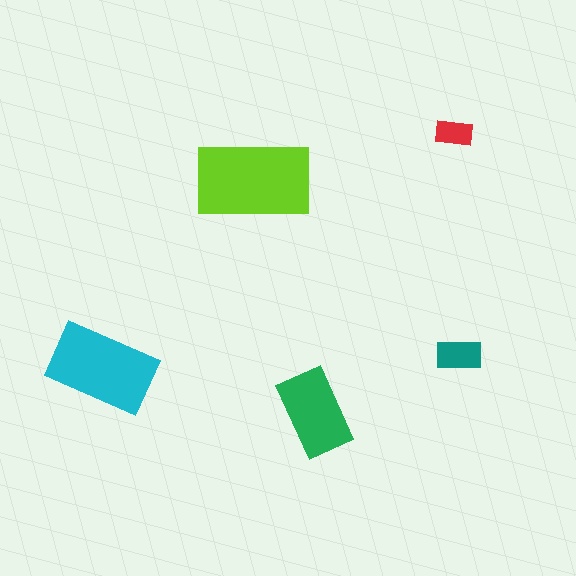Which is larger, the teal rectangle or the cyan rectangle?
The cyan one.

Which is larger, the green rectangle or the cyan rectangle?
The cyan one.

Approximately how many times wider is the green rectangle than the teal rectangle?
About 2 times wider.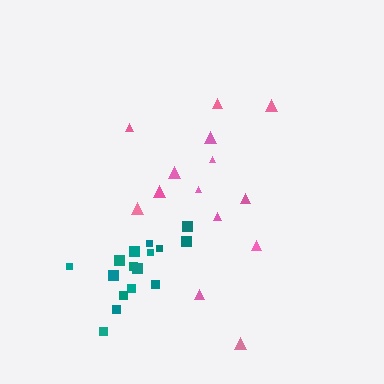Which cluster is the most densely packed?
Teal.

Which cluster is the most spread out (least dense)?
Pink.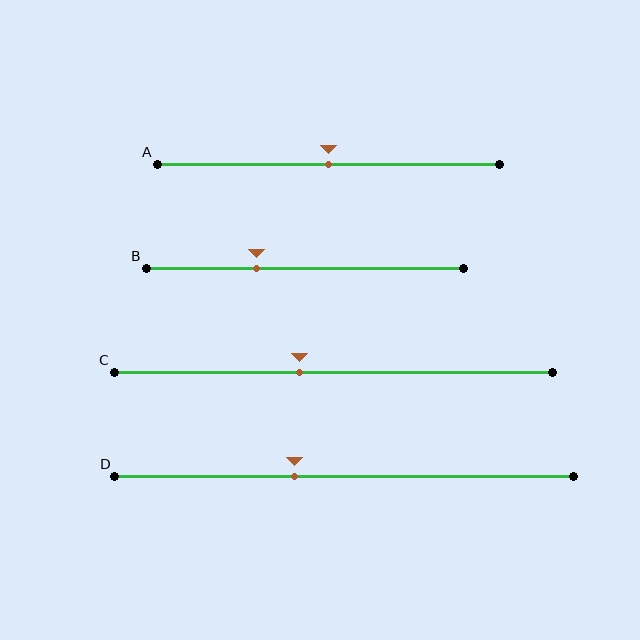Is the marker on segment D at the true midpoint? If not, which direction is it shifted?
No, the marker on segment D is shifted to the left by about 11% of the segment length.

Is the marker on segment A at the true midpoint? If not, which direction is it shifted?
Yes, the marker on segment A is at the true midpoint.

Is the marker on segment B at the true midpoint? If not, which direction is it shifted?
No, the marker on segment B is shifted to the left by about 15% of the segment length.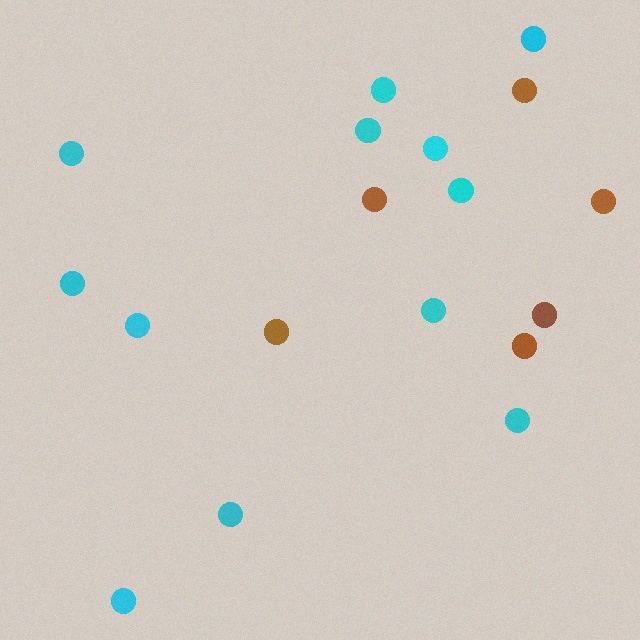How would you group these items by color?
There are 2 groups: one group of cyan circles (12) and one group of brown circles (6).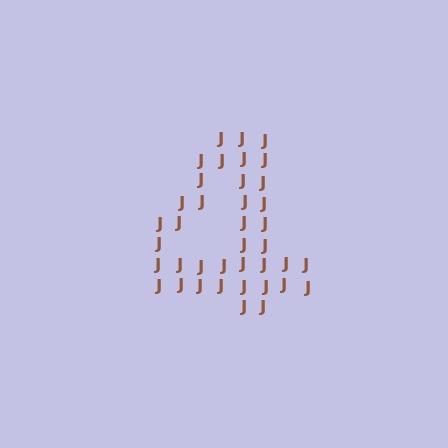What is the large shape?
The large shape is the digit 4.